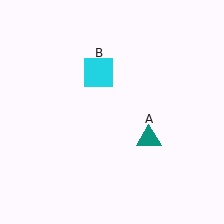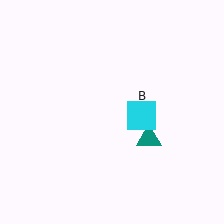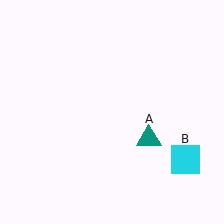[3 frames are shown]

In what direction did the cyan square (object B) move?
The cyan square (object B) moved down and to the right.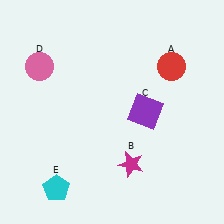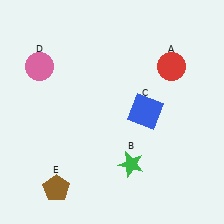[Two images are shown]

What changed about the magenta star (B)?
In Image 1, B is magenta. In Image 2, it changed to green.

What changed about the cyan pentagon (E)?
In Image 1, E is cyan. In Image 2, it changed to brown.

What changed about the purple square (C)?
In Image 1, C is purple. In Image 2, it changed to blue.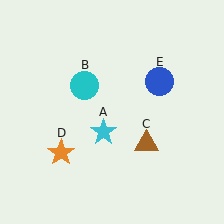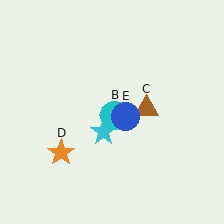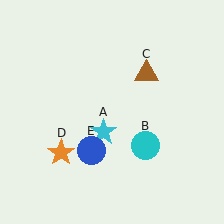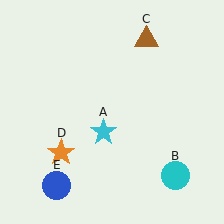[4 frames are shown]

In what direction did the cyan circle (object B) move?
The cyan circle (object B) moved down and to the right.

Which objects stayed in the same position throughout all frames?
Cyan star (object A) and orange star (object D) remained stationary.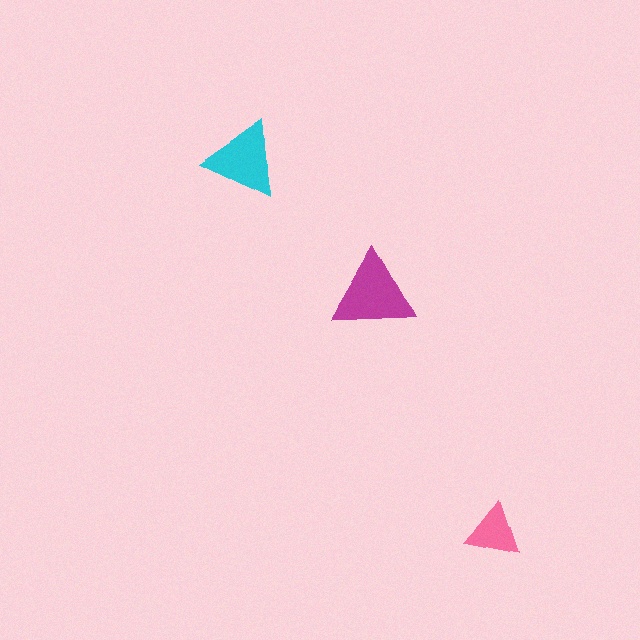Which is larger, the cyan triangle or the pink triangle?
The cyan one.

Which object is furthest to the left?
The cyan triangle is leftmost.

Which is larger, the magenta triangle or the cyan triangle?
The magenta one.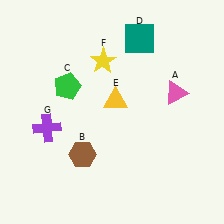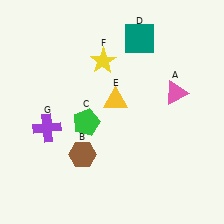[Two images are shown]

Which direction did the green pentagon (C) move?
The green pentagon (C) moved down.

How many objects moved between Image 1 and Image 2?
1 object moved between the two images.